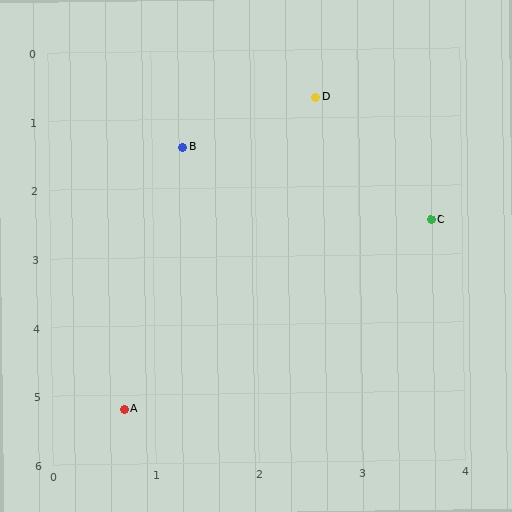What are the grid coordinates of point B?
Point B is at approximately (1.3, 1.4).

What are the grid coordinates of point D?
Point D is at approximately (2.6, 0.7).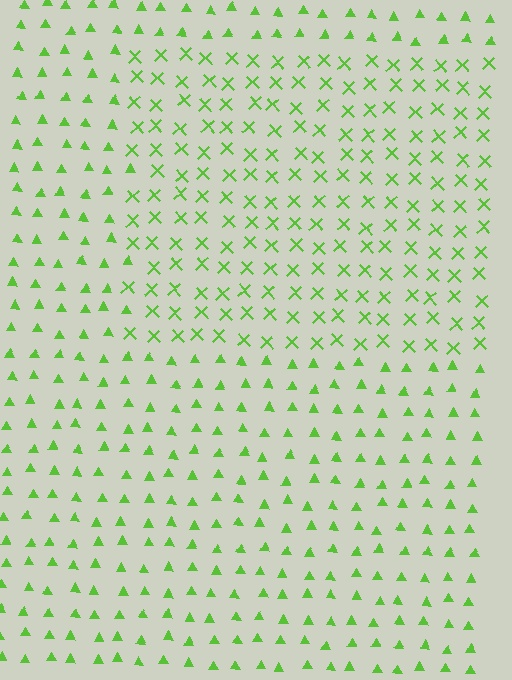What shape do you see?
I see a rectangle.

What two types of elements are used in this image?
The image uses X marks inside the rectangle region and triangles outside it.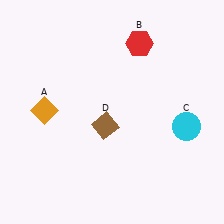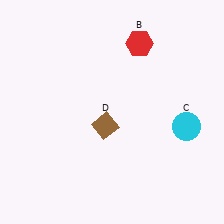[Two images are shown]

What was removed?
The orange diamond (A) was removed in Image 2.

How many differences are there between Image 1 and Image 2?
There is 1 difference between the two images.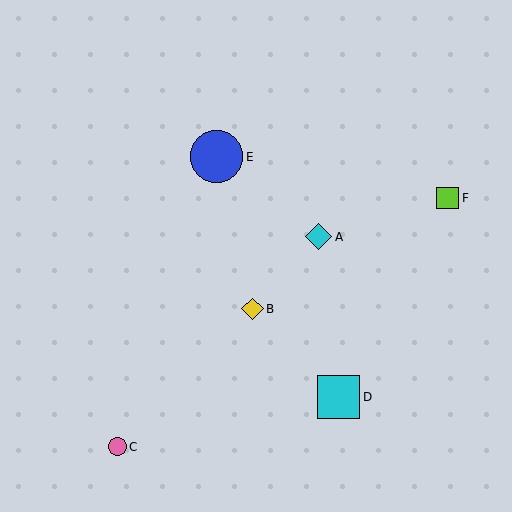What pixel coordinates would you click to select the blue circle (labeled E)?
Click at (216, 157) to select the blue circle E.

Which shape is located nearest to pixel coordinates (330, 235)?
The cyan diamond (labeled A) at (319, 237) is nearest to that location.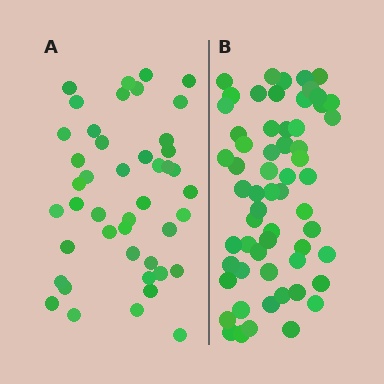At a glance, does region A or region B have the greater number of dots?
Region B (the right region) has more dots.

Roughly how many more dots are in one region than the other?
Region B has approximately 15 more dots than region A.